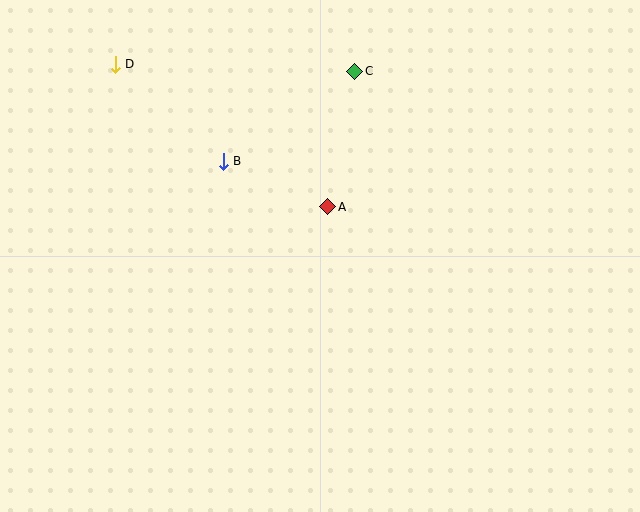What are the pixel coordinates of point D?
Point D is at (115, 64).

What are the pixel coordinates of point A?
Point A is at (328, 207).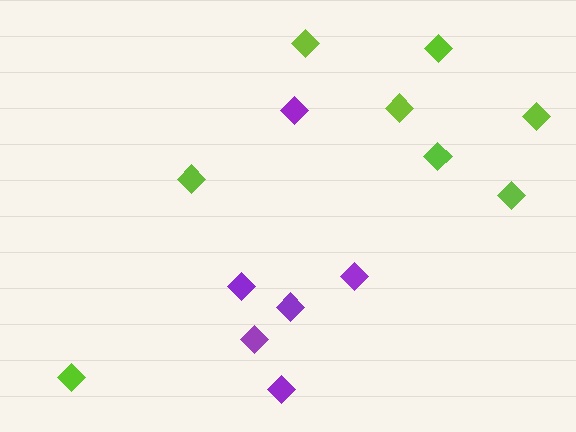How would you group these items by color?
There are 2 groups: one group of lime diamonds (8) and one group of purple diamonds (6).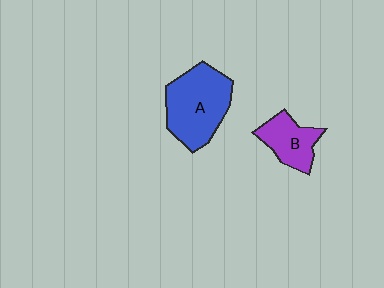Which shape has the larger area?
Shape A (blue).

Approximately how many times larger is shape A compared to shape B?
Approximately 1.8 times.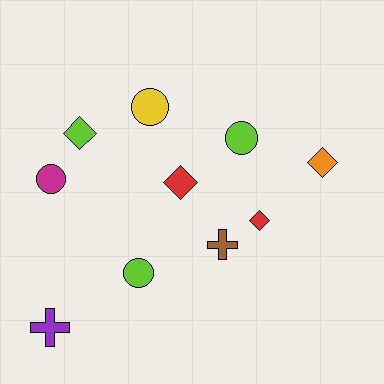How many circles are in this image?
There are 4 circles.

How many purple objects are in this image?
There is 1 purple object.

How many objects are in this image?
There are 10 objects.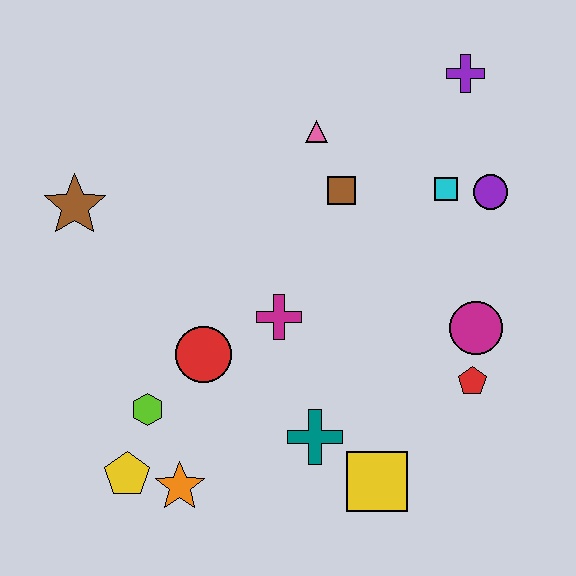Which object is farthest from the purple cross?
The yellow pentagon is farthest from the purple cross.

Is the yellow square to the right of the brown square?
Yes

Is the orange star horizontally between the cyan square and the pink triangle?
No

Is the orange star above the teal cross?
No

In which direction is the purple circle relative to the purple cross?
The purple circle is below the purple cross.